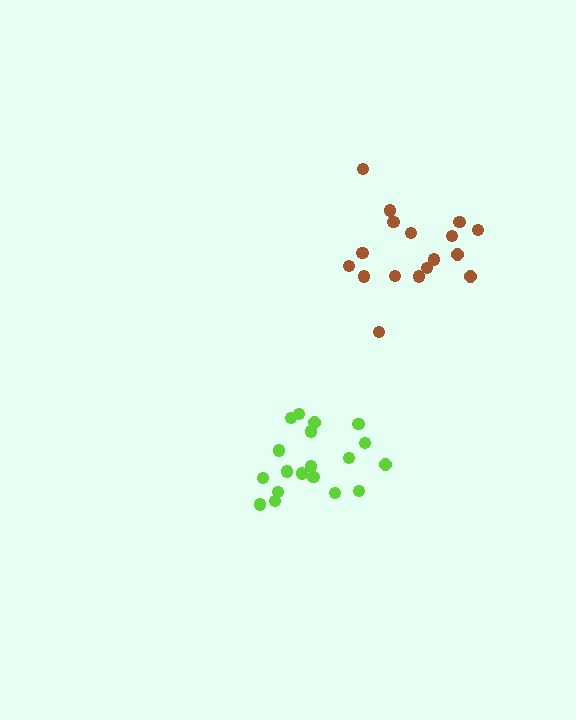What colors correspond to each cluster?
The clusters are colored: lime, brown.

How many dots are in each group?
Group 1: 19 dots, Group 2: 17 dots (36 total).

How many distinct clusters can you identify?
There are 2 distinct clusters.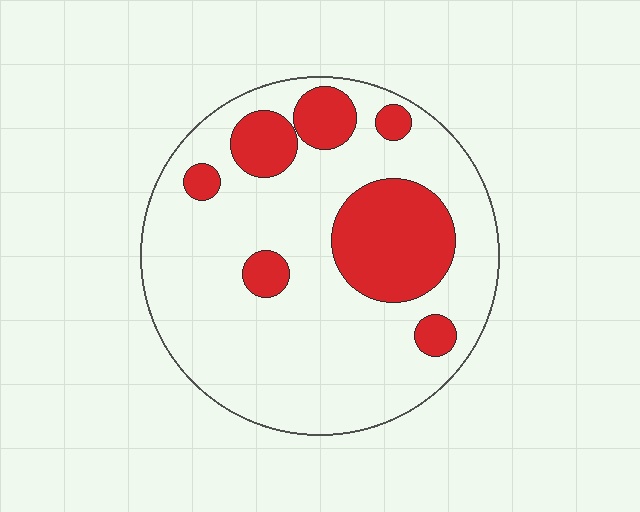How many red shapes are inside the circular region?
7.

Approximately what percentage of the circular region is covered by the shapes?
Approximately 25%.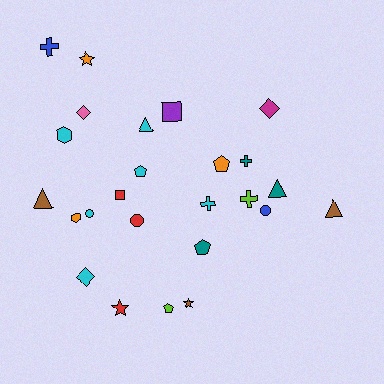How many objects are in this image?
There are 25 objects.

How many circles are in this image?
There are 3 circles.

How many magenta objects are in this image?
There is 1 magenta object.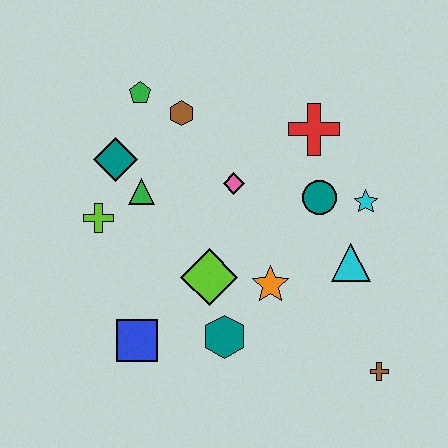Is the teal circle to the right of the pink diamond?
Yes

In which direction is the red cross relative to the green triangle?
The red cross is to the right of the green triangle.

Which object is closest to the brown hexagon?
The green pentagon is closest to the brown hexagon.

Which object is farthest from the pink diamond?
The brown cross is farthest from the pink diamond.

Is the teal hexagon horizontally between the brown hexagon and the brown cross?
Yes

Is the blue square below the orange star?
Yes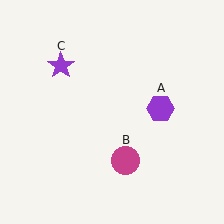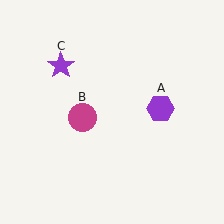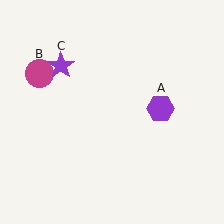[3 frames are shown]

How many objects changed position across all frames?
1 object changed position: magenta circle (object B).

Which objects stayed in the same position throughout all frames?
Purple hexagon (object A) and purple star (object C) remained stationary.